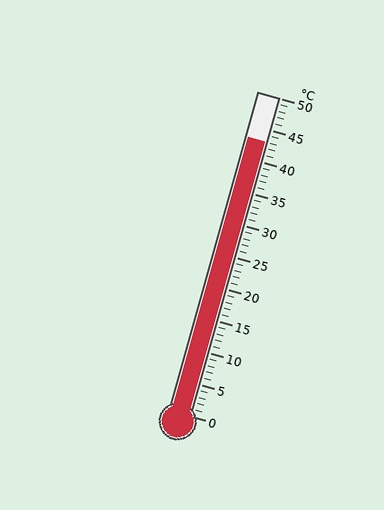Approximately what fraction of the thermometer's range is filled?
The thermometer is filled to approximately 85% of its range.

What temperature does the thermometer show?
The thermometer shows approximately 43°C.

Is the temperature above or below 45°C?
The temperature is below 45°C.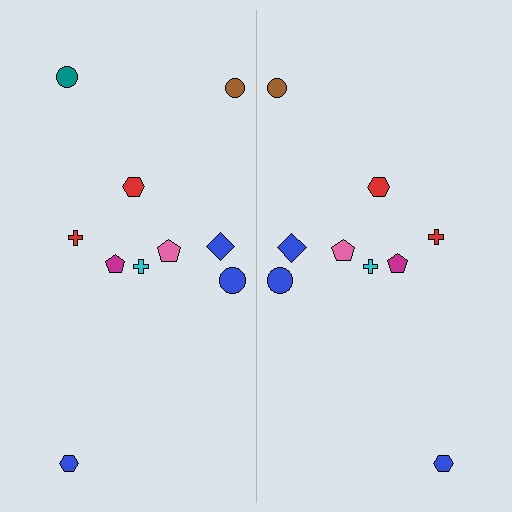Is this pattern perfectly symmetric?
No, the pattern is not perfectly symmetric. A teal circle is missing from the right side.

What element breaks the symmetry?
A teal circle is missing from the right side.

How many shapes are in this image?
There are 19 shapes in this image.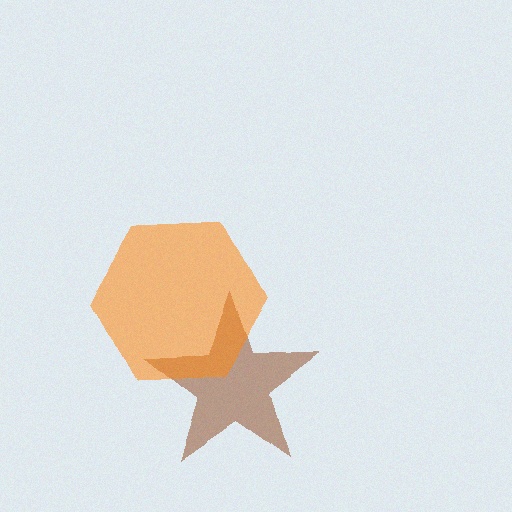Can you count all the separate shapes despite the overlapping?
Yes, there are 2 separate shapes.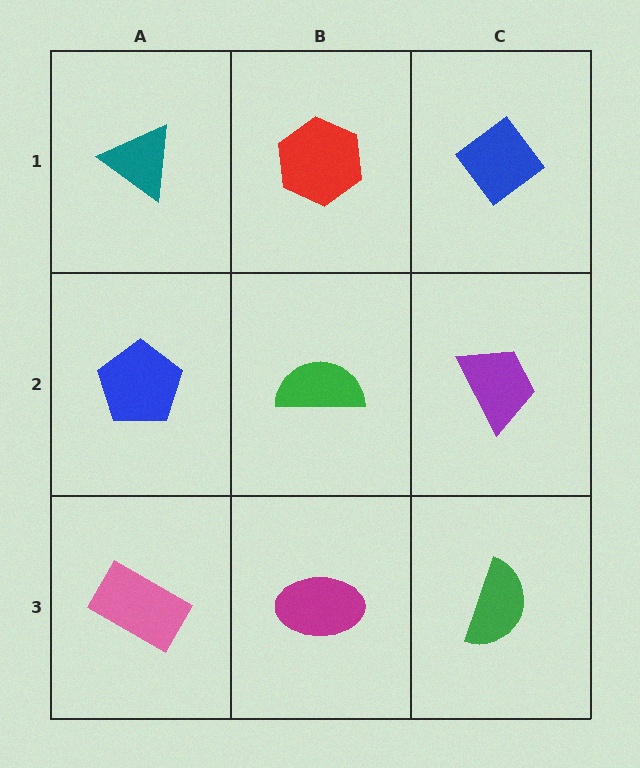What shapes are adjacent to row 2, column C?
A blue diamond (row 1, column C), a green semicircle (row 3, column C), a green semicircle (row 2, column B).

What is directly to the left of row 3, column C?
A magenta ellipse.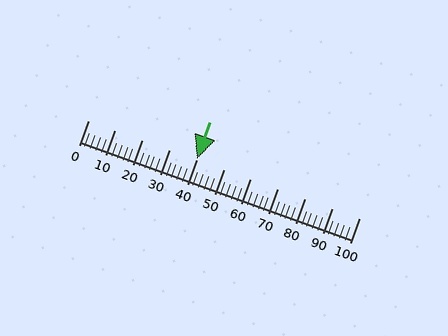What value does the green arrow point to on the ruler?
The green arrow points to approximately 40.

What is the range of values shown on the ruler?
The ruler shows values from 0 to 100.